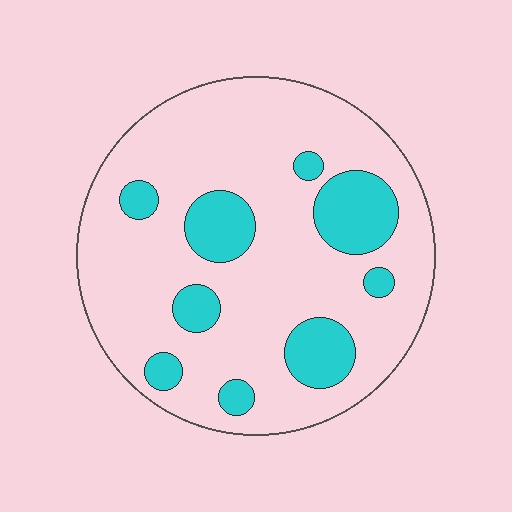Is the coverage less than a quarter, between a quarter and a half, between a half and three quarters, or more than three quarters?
Less than a quarter.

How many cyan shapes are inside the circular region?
9.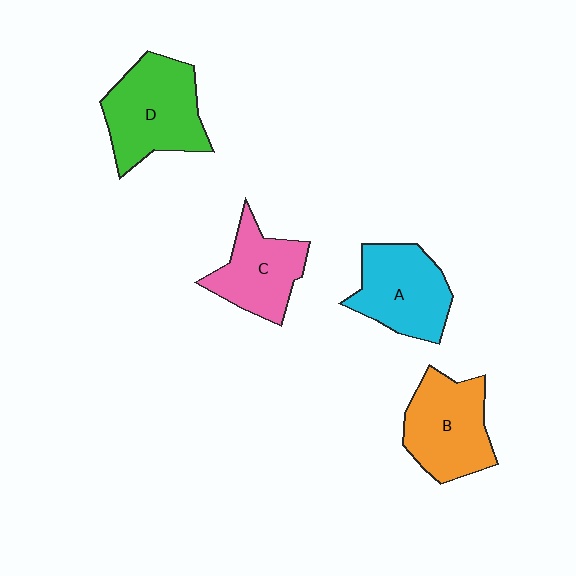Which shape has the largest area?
Shape D (green).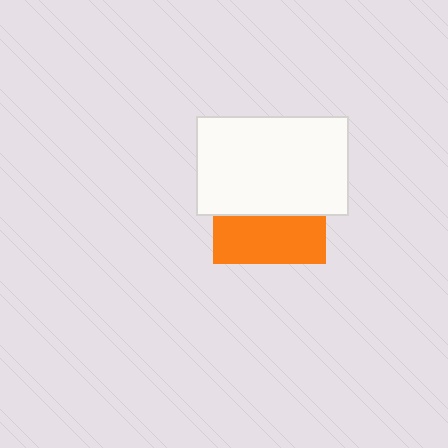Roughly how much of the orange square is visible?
A small part of it is visible (roughly 42%).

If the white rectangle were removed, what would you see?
You would see the complete orange square.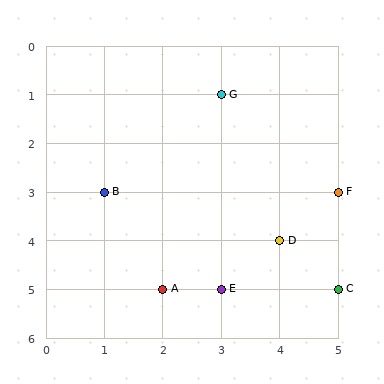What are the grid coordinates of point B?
Point B is at grid coordinates (1, 3).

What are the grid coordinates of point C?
Point C is at grid coordinates (5, 5).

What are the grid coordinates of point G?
Point G is at grid coordinates (3, 1).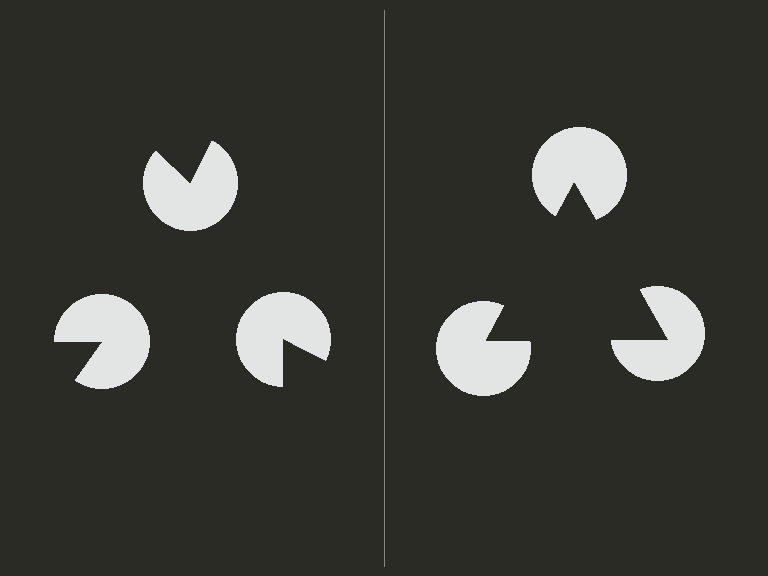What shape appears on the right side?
An illusory triangle.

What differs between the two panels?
The pac-man discs are positioned identically on both sides; only the wedge orientations differ. On the right they align to a triangle; on the left they are misaligned.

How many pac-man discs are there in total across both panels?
6 — 3 on each side.